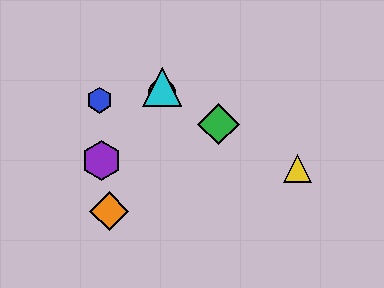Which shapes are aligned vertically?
The red circle, the cyan triangle are aligned vertically.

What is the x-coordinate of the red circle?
The red circle is at x≈162.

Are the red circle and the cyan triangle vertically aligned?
Yes, both are at x≈162.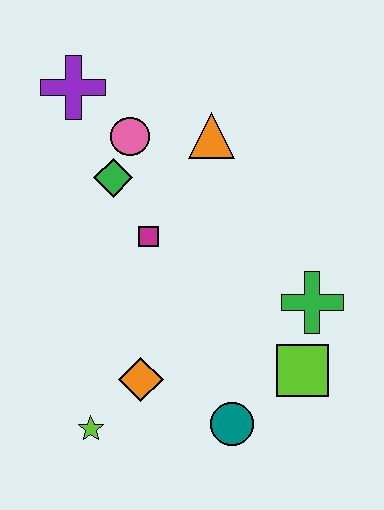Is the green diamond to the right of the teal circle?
No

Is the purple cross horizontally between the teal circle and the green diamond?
No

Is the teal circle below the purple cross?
Yes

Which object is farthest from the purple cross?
The teal circle is farthest from the purple cross.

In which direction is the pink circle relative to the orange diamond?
The pink circle is above the orange diamond.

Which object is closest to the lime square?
The green cross is closest to the lime square.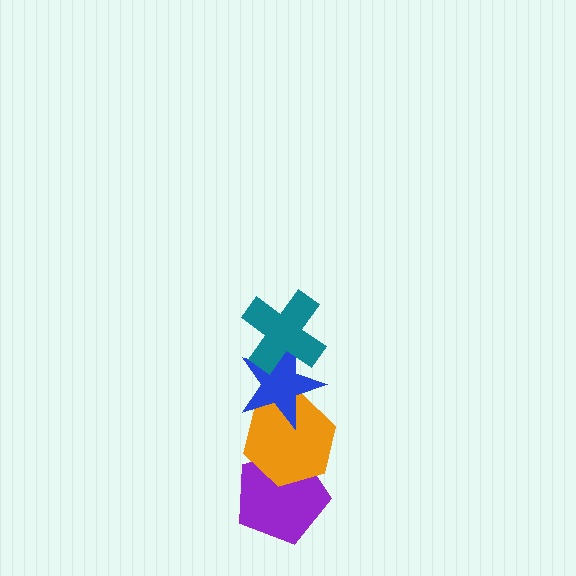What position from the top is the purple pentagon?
The purple pentagon is 4th from the top.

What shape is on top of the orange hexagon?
The blue star is on top of the orange hexagon.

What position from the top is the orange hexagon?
The orange hexagon is 3rd from the top.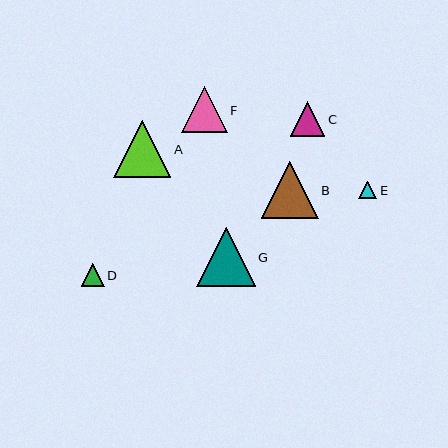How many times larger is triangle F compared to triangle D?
Triangle F is approximately 2.0 times the size of triangle D.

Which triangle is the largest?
Triangle G is the largest with a size of approximately 58 pixels.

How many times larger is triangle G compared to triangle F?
Triangle G is approximately 1.3 times the size of triangle F.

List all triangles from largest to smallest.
From largest to smallest: G, A, B, F, C, D, E.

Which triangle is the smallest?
Triangle E is the smallest with a size of approximately 18 pixels.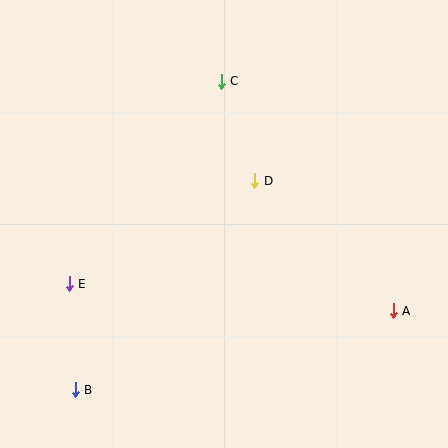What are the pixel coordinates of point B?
Point B is at (75, 390).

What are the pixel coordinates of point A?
Point A is at (393, 311).